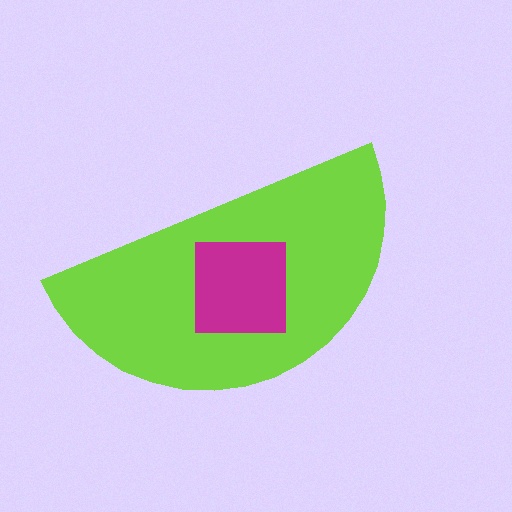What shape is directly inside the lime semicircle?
The magenta square.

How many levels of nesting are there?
2.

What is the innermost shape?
The magenta square.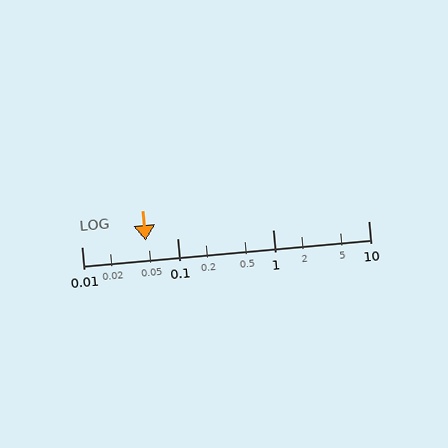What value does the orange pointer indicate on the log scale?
The pointer indicates approximately 0.047.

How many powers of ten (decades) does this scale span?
The scale spans 3 decades, from 0.01 to 10.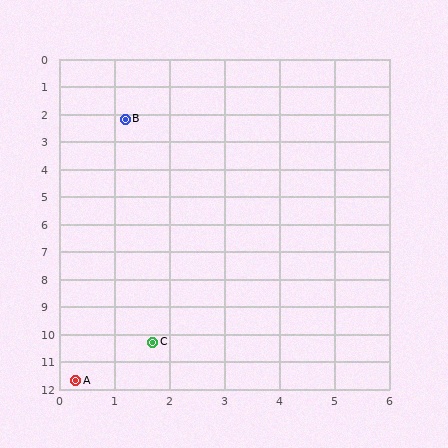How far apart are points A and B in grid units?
Points A and B are about 9.5 grid units apart.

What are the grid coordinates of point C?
Point C is at approximately (1.7, 10.3).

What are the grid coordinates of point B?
Point B is at approximately (1.2, 2.2).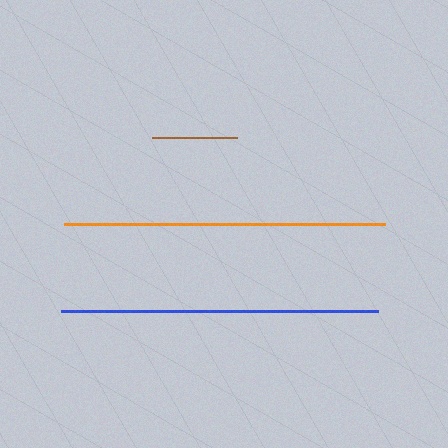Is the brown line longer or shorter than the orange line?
The orange line is longer than the brown line.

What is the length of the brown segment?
The brown segment is approximately 85 pixels long.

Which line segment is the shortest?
The brown line is the shortest at approximately 85 pixels.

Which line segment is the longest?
The orange line is the longest at approximately 321 pixels.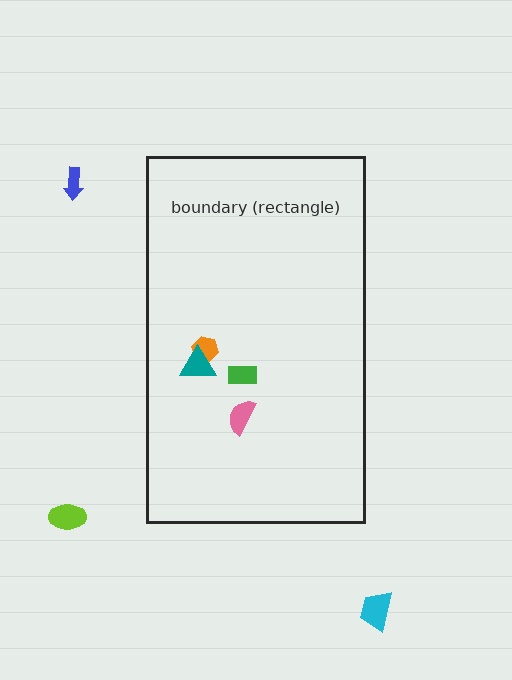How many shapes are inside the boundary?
4 inside, 3 outside.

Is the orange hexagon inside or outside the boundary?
Inside.